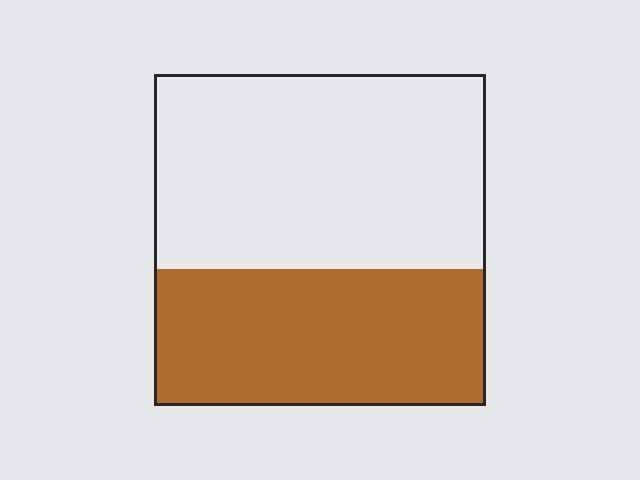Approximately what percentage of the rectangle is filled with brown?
Approximately 40%.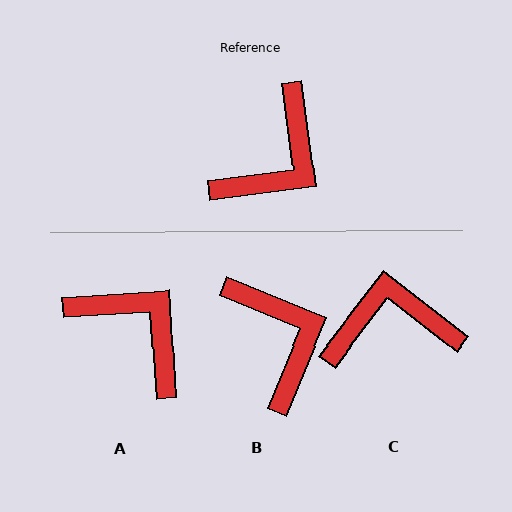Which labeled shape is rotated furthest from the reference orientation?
C, about 135 degrees away.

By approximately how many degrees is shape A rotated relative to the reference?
Approximately 86 degrees counter-clockwise.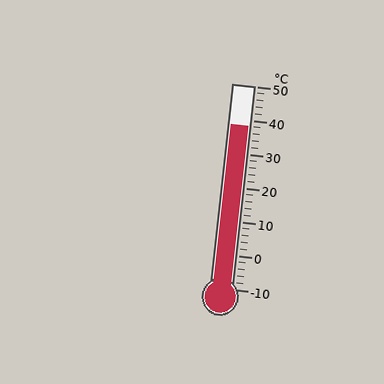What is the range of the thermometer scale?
The thermometer scale ranges from -10°C to 50°C.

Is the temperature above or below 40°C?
The temperature is below 40°C.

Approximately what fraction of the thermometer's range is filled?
The thermometer is filled to approximately 80% of its range.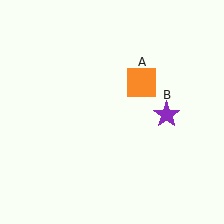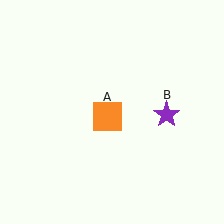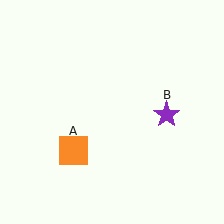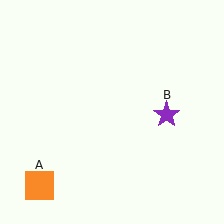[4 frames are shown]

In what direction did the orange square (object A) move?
The orange square (object A) moved down and to the left.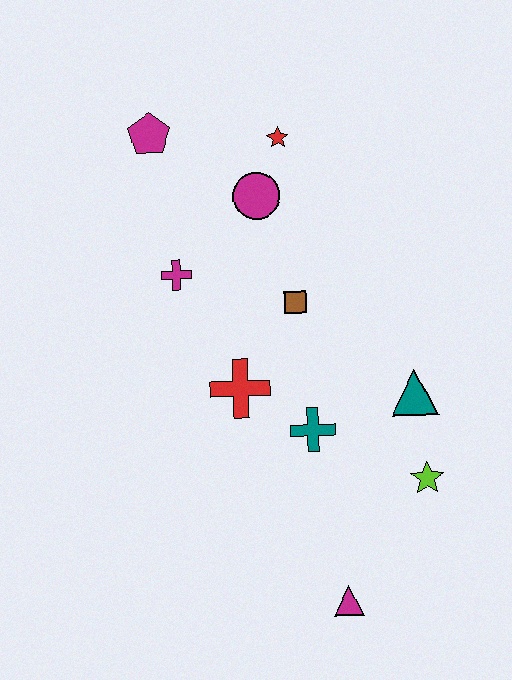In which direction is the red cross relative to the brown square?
The red cross is below the brown square.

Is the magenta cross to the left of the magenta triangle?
Yes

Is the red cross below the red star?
Yes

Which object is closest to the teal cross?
The red cross is closest to the teal cross.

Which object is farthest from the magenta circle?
The magenta triangle is farthest from the magenta circle.